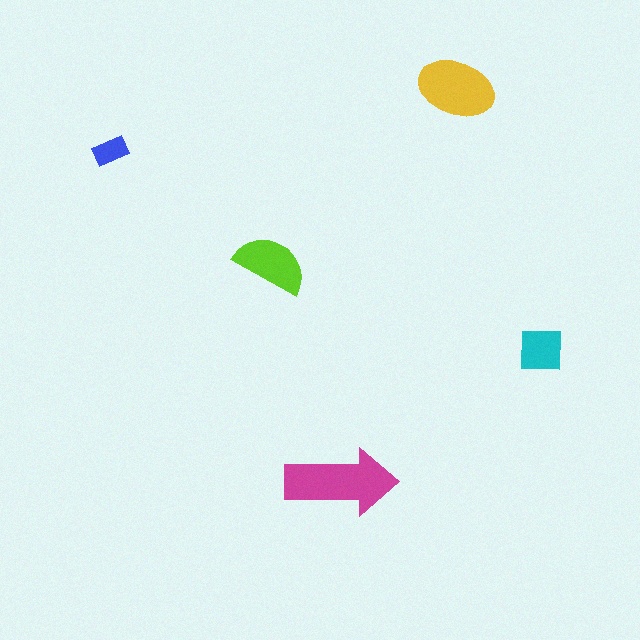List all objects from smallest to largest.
The blue rectangle, the cyan square, the lime semicircle, the yellow ellipse, the magenta arrow.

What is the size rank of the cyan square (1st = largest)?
4th.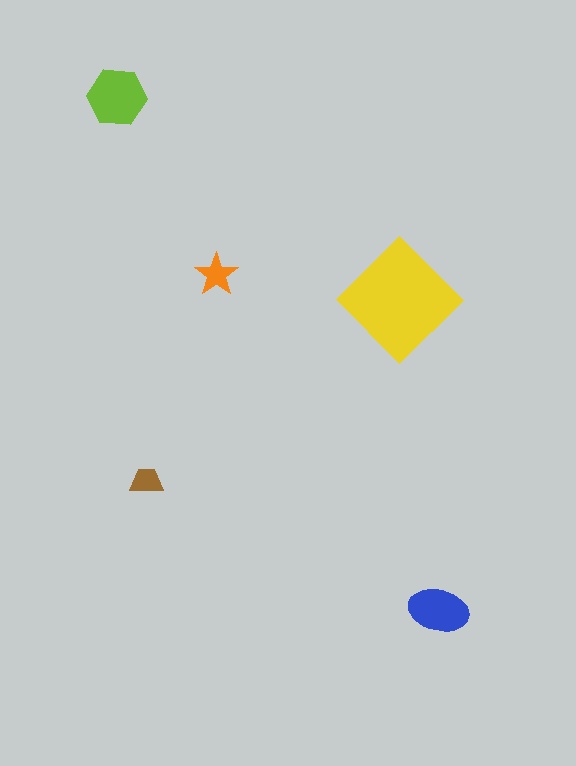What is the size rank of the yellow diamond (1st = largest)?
1st.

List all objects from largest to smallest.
The yellow diamond, the lime hexagon, the blue ellipse, the orange star, the brown trapezoid.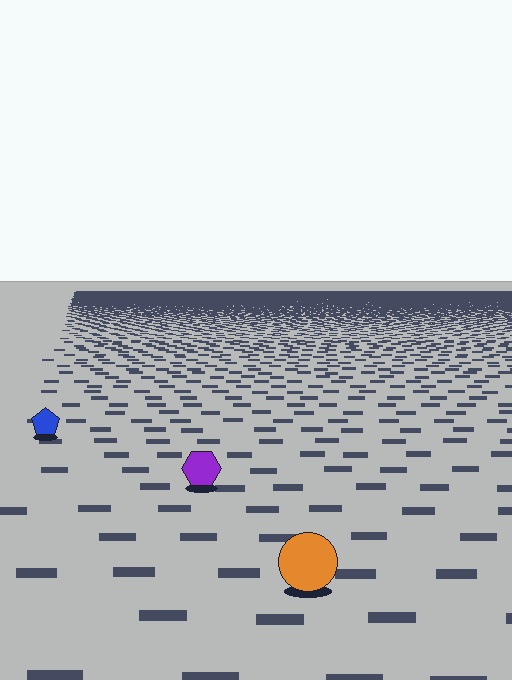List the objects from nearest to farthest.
From nearest to farthest: the orange circle, the purple hexagon, the blue pentagon.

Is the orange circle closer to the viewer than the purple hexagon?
Yes. The orange circle is closer — you can tell from the texture gradient: the ground texture is coarser near it.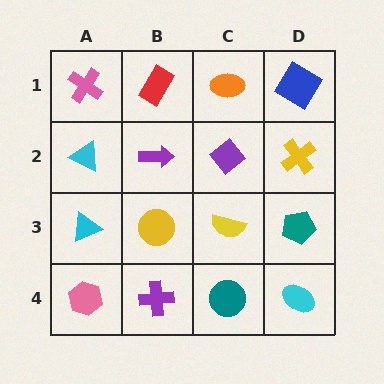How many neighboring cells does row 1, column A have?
2.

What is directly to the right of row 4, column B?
A teal circle.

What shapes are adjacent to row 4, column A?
A cyan triangle (row 3, column A), a purple cross (row 4, column B).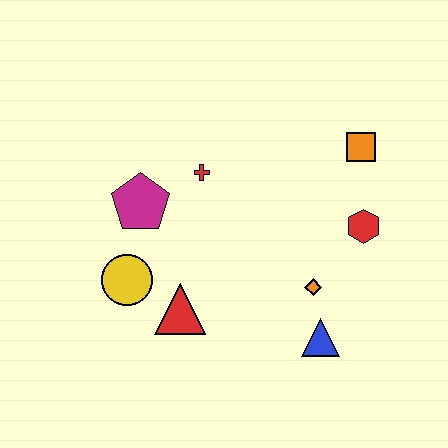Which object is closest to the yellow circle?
The red triangle is closest to the yellow circle.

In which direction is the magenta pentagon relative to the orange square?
The magenta pentagon is to the left of the orange square.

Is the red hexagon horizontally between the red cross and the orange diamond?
No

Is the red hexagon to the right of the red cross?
Yes